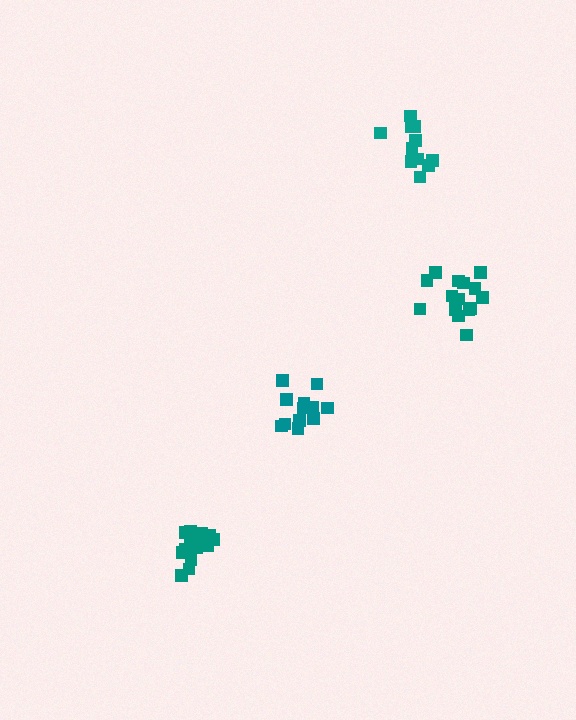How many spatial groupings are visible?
There are 4 spatial groupings.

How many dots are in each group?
Group 1: 12 dots, Group 2: 16 dots, Group 3: 15 dots, Group 4: 12 dots (55 total).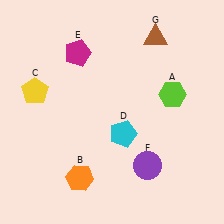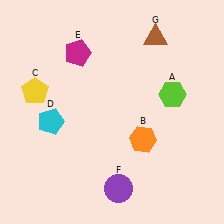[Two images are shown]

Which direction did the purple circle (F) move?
The purple circle (F) moved left.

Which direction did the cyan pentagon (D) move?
The cyan pentagon (D) moved left.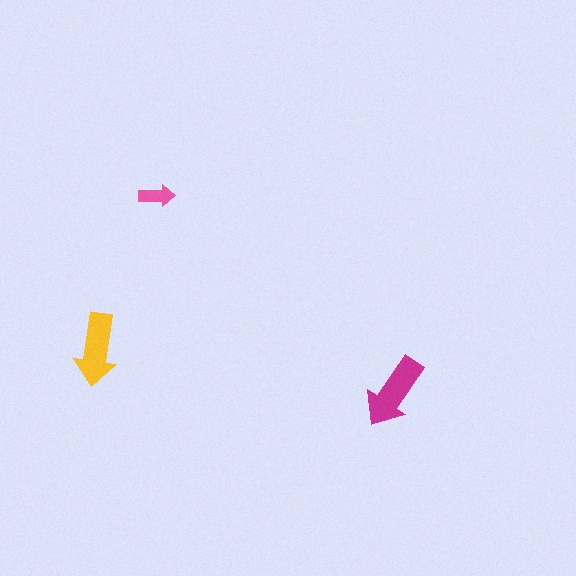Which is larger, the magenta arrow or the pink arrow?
The magenta one.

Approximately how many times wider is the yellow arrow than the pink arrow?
About 2 times wider.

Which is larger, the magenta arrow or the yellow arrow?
The magenta one.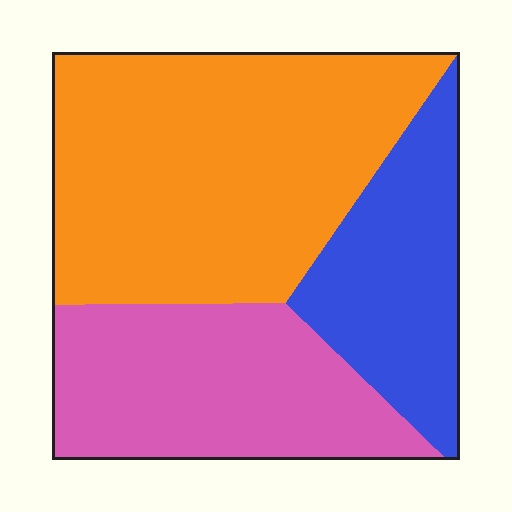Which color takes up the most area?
Orange, at roughly 50%.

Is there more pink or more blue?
Pink.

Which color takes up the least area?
Blue, at roughly 20%.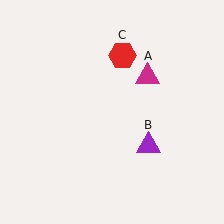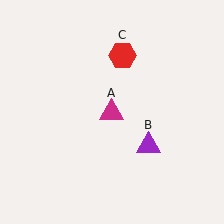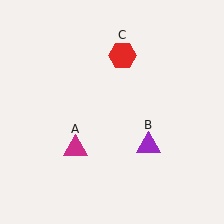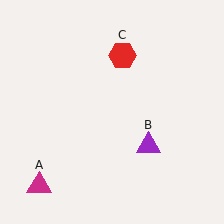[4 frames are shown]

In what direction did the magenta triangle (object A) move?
The magenta triangle (object A) moved down and to the left.